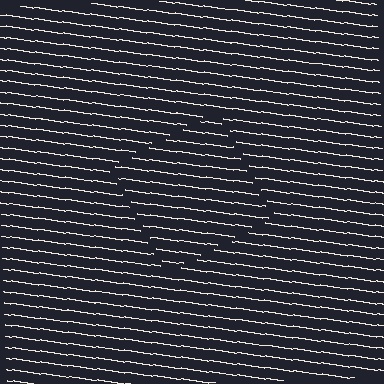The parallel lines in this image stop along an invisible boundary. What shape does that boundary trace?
An illusory square. The interior of the shape contains the same grating, shifted by half a period — the contour is defined by the phase discontinuity where line-ends from the inner and outer gratings abut.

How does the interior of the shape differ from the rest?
The interior of the shape contains the same grating, shifted by half a period — the contour is defined by the phase discontinuity where line-ends from the inner and outer gratings abut.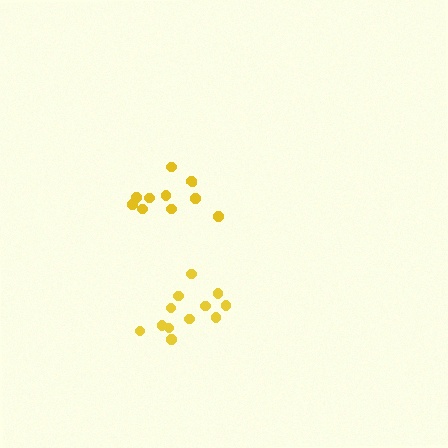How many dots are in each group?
Group 1: 12 dots, Group 2: 10 dots (22 total).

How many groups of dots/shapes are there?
There are 2 groups.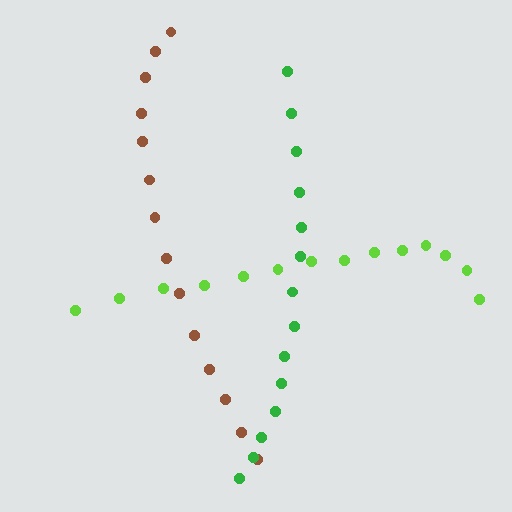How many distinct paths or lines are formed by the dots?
There are 3 distinct paths.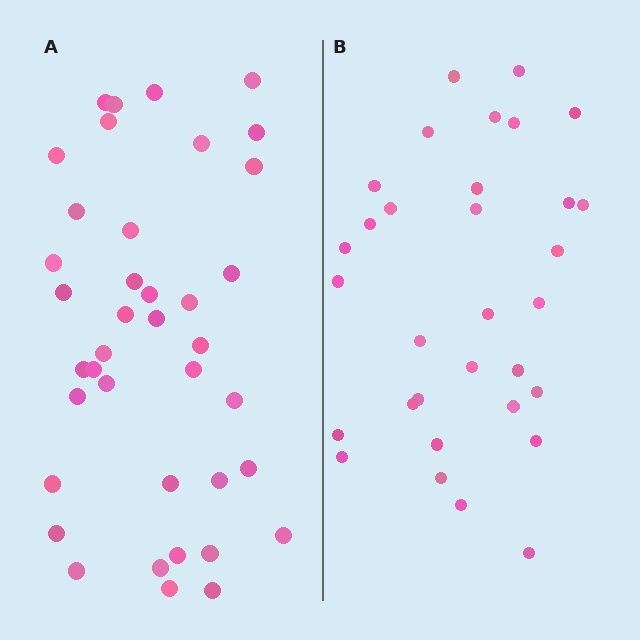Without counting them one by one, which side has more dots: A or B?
Region A (the left region) has more dots.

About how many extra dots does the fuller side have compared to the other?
Region A has roughly 8 or so more dots than region B.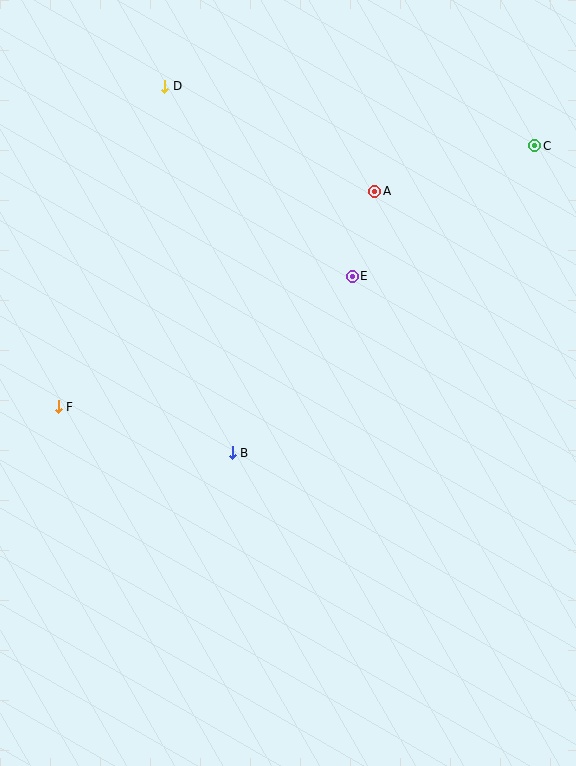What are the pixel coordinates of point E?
Point E is at (352, 276).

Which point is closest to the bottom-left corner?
Point F is closest to the bottom-left corner.